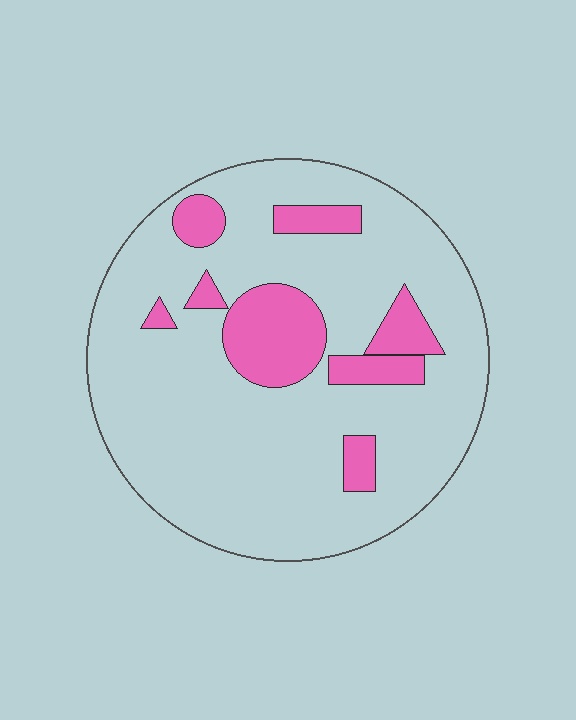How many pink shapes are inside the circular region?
8.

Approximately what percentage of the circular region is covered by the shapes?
Approximately 20%.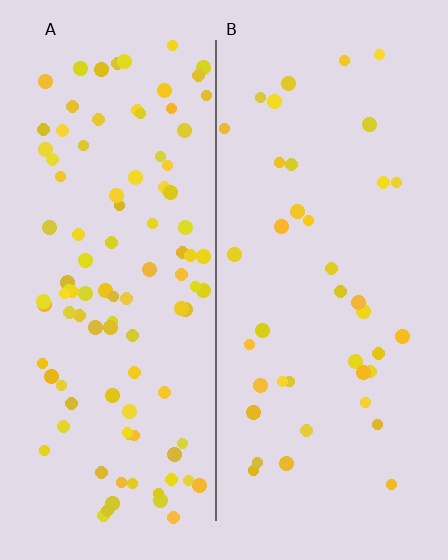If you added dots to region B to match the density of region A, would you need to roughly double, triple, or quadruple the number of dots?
Approximately triple.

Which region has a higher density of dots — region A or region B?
A (the left).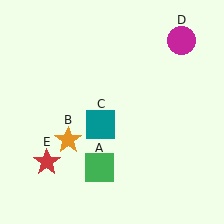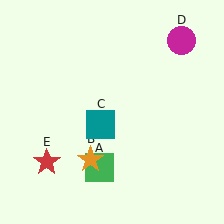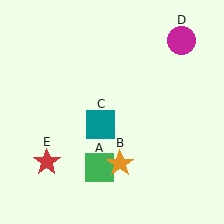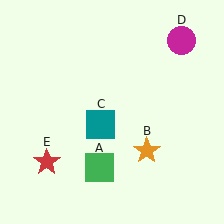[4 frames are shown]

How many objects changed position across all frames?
1 object changed position: orange star (object B).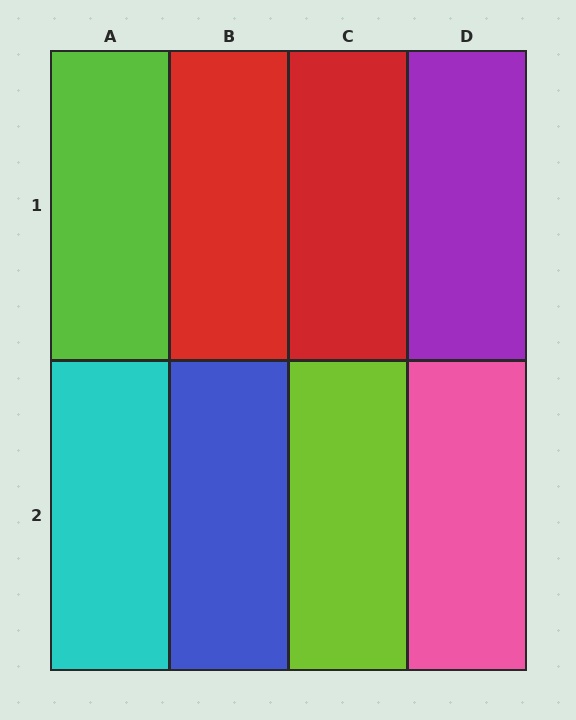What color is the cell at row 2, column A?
Cyan.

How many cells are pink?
1 cell is pink.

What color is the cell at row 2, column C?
Lime.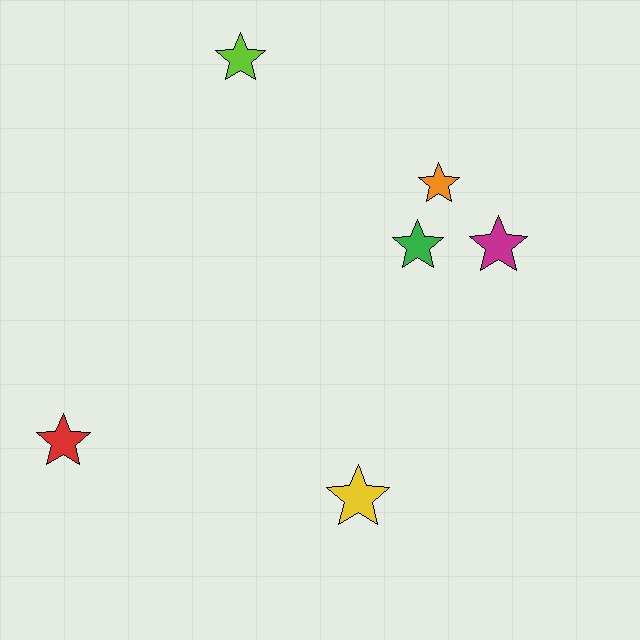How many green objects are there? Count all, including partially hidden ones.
There is 1 green object.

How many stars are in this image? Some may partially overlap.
There are 6 stars.